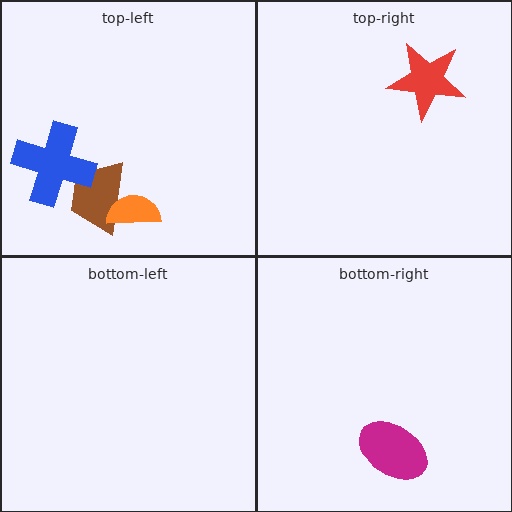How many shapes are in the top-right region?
1.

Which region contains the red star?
The top-right region.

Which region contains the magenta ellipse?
The bottom-right region.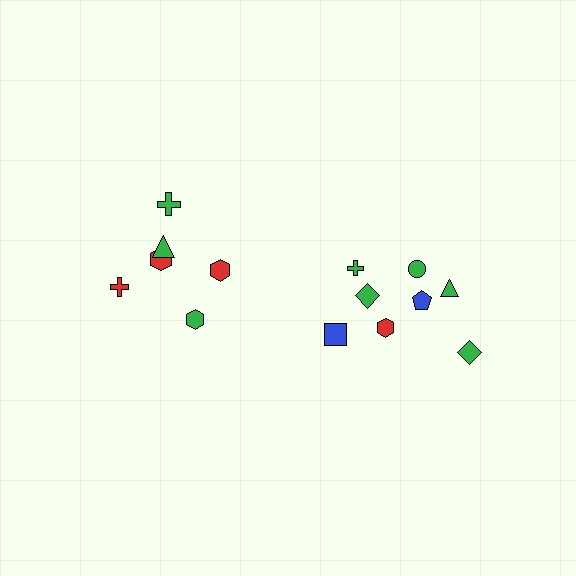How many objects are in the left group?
There are 6 objects.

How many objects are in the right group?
There are 8 objects.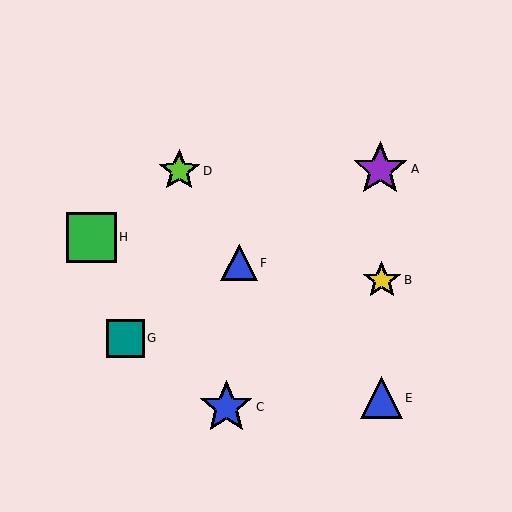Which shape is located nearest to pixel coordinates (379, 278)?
The yellow star (labeled B) at (382, 280) is nearest to that location.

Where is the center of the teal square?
The center of the teal square is at (125, 338).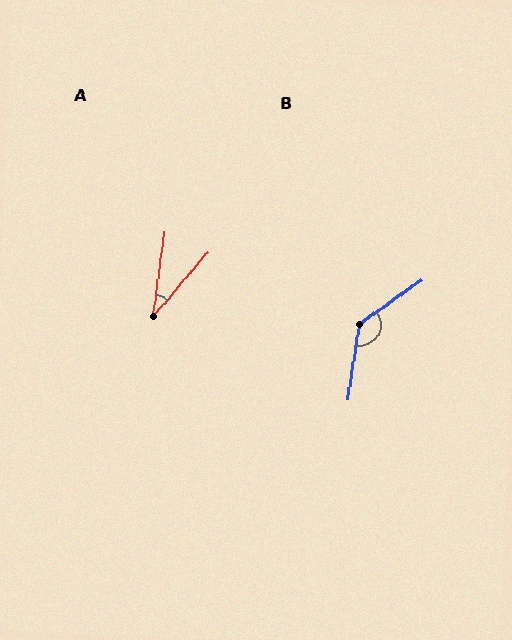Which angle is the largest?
B, at approximately 134 degrees.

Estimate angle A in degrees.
Approximately 33 degrees.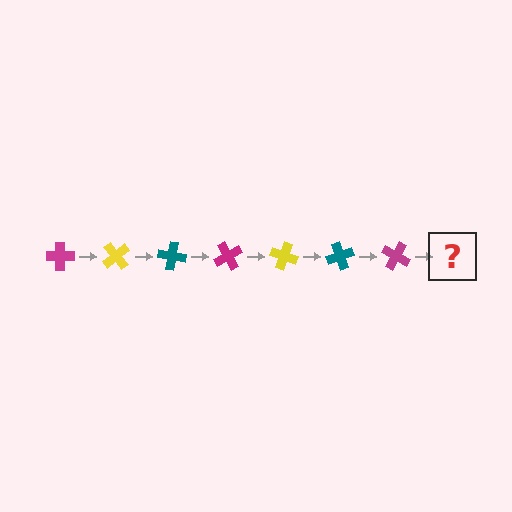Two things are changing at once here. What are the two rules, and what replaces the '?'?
The two rules are that it rotates 50 degrees each step and the color cycles through magenta, yellow, and teal. The '?' should be a yellow cross, rotated 350 degrees from the start.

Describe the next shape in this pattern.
It should be a yellow cross, rotated 350 degrees from the start.